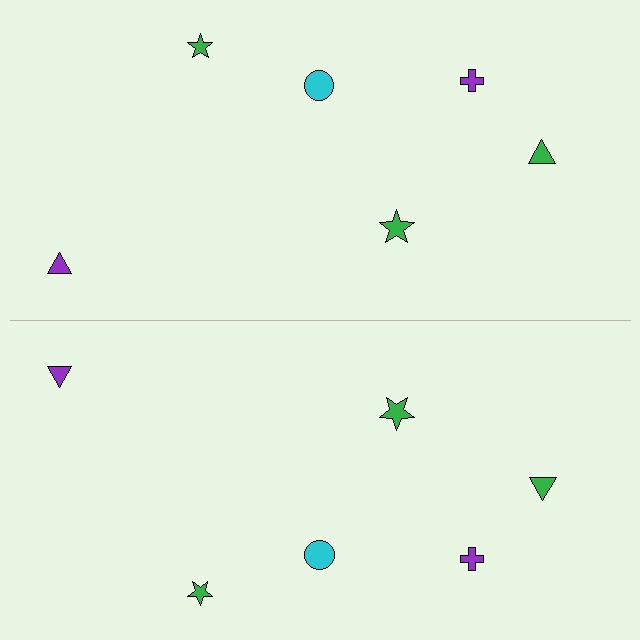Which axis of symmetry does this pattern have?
The pattern has a horizontal axis of symmetry running through the center of the image.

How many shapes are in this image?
There are 12 shapes in this image.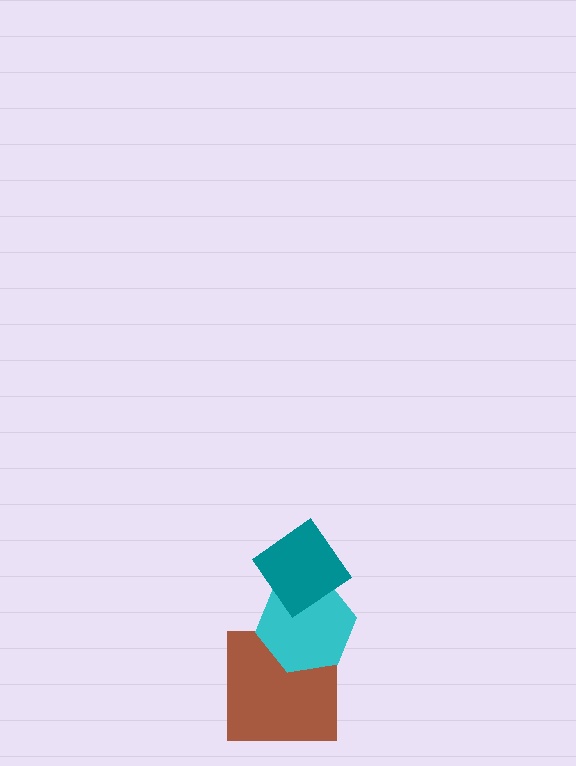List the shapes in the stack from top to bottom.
From top to bottom: the teal diamond, the cyan hexagon, the brown square.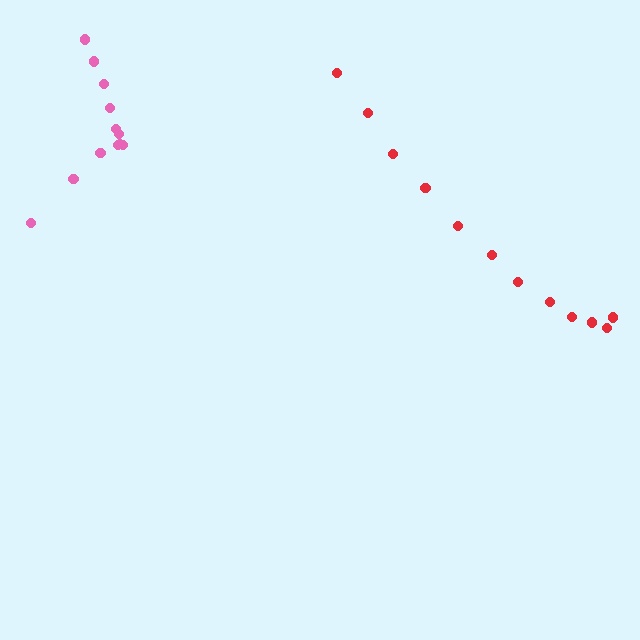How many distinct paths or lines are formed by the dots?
There are 2 distinct paths.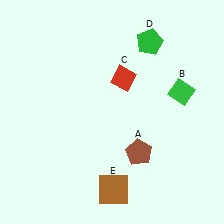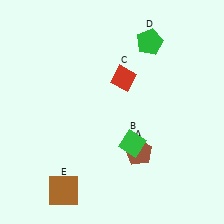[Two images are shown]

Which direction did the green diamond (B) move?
The green diamond (B) moved down.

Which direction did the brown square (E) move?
The brown square (E) moved left.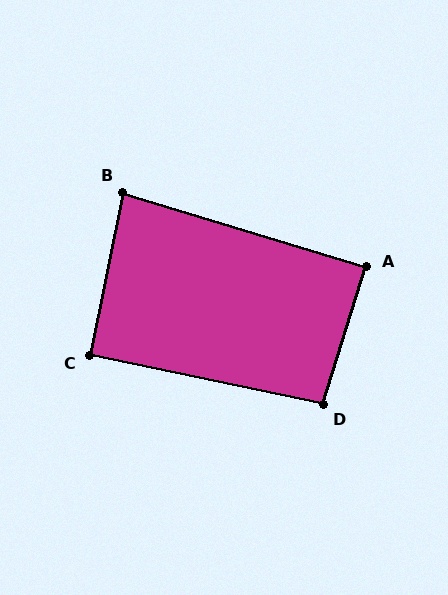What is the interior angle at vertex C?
Approximately 90 degrees (approximately right).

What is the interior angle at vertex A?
Approximately 90 degrees (approximately right).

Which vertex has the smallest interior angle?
B, at approximately 84 degrees.